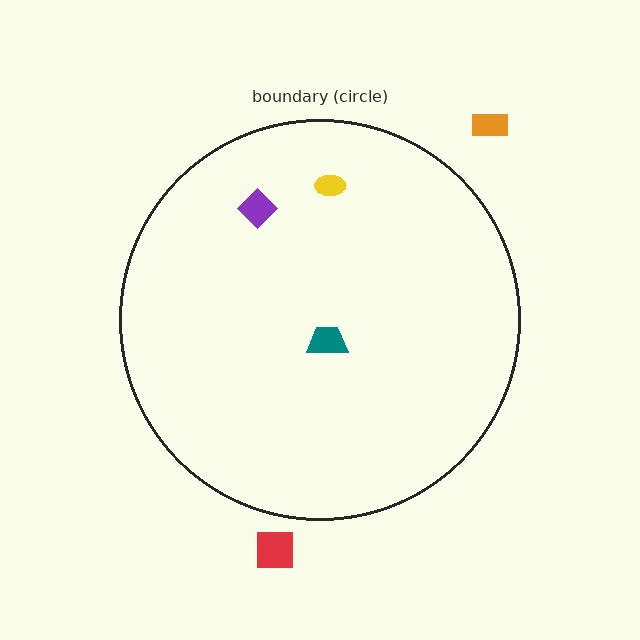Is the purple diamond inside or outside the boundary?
Inside.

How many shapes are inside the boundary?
3 inside, 2 outside.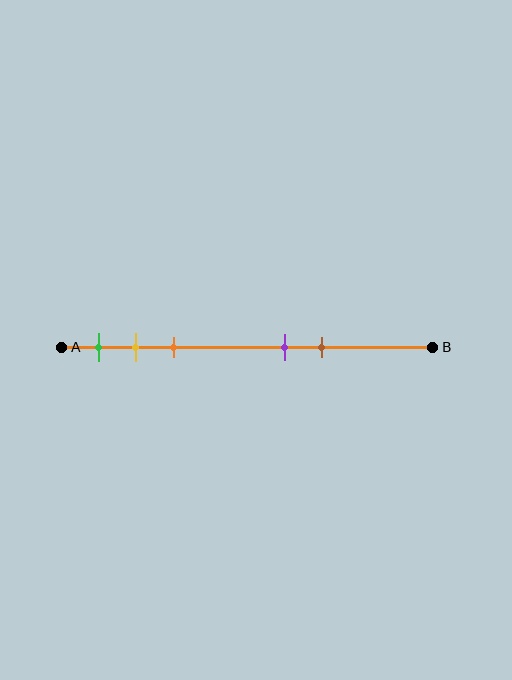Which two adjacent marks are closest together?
The yellow and orange marks are the closest adjacent pair.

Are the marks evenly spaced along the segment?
No, the marks are not evenly spaced.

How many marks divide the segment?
There are 5 marks dividing the segment.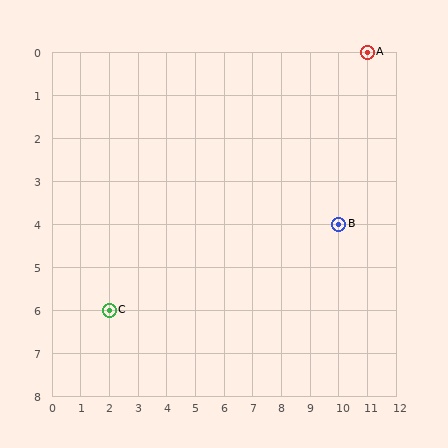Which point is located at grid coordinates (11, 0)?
Point A is at (11, 0).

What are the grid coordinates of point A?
Point A is at grid coordinates (11, 0).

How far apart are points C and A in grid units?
Points C and A are 9 columns and 6 rows apart (about 10.8 grid units diagonally).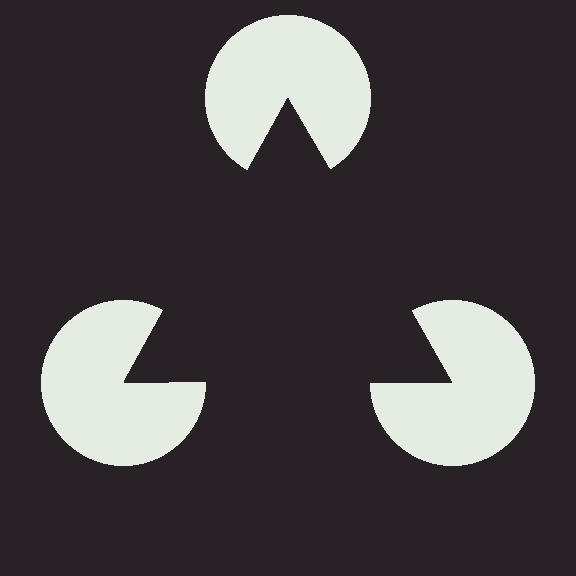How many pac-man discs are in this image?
There are 3 — one at each vertex of the illusory triangle.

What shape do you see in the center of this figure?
An illusory triangle — its edges are inferred from the aligned wedge cuts in the pac-man discs, not physically drawn.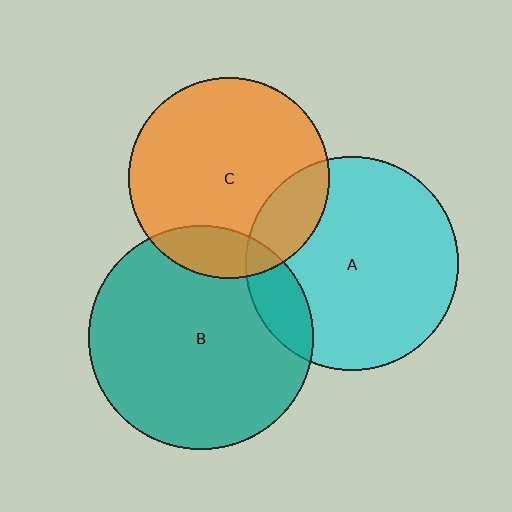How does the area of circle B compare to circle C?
Approximately 1.3 times.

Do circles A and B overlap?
Yes.